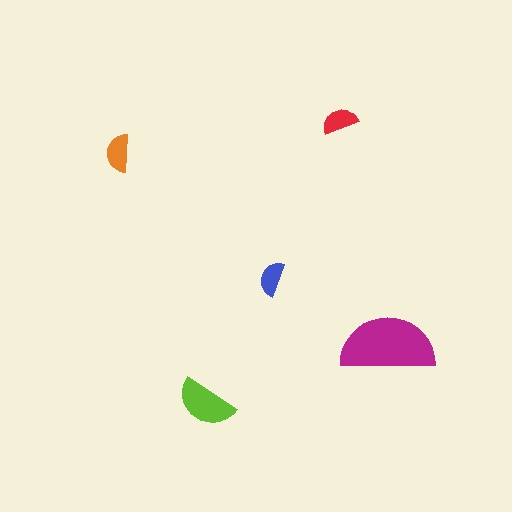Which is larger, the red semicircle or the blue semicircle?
The red one.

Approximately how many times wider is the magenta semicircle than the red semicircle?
About 2.5 times wider.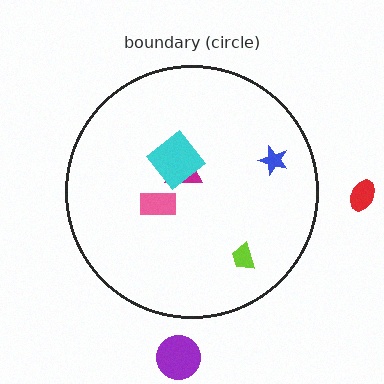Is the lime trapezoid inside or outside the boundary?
Inside.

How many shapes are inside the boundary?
5 inside, 2 outside.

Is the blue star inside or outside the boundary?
Inside.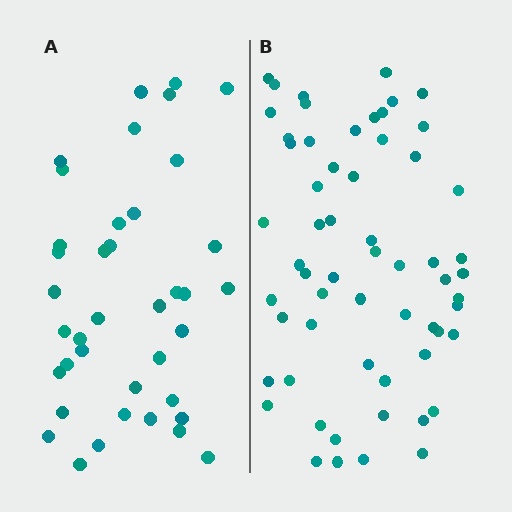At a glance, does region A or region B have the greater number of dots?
Region B (the right region) has more dots.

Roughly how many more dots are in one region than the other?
Region B has approximately 20 more dots than region A.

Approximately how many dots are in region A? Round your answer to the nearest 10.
About 40 dots. (The exact count is 39, which rounds to 40.)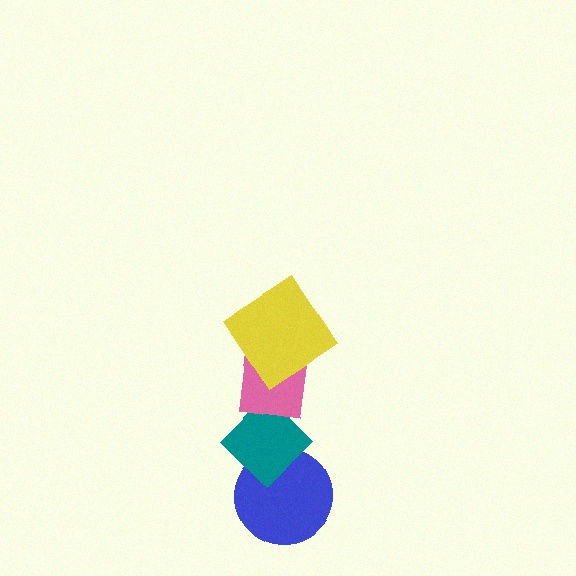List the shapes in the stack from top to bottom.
From top to bottom: the yellow diamond, the pink square, the teal diamond, the blue circle.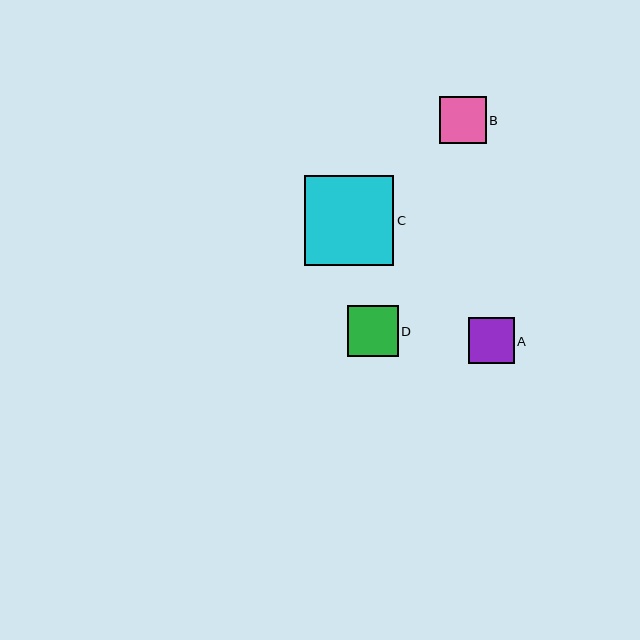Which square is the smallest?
Square A is the smallest with a size of approximately 46 pixels.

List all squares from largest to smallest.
From largest to smallest: C, D, B, A.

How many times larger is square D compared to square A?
Square D is approximately 1.1 times the size of square A.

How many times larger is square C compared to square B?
Square C is approximately 1.9 times the size of square B.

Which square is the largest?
Square C is the largest with a size of approximately 90 pixels.